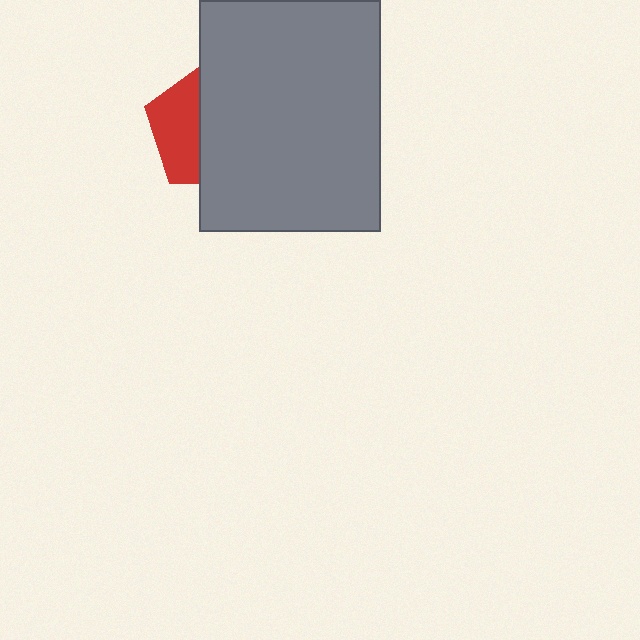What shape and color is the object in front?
The object in front is a gray rectangle.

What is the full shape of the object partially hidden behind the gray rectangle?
The partially hidden object is a red pentagon.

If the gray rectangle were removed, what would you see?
You would see the complete red pentagon.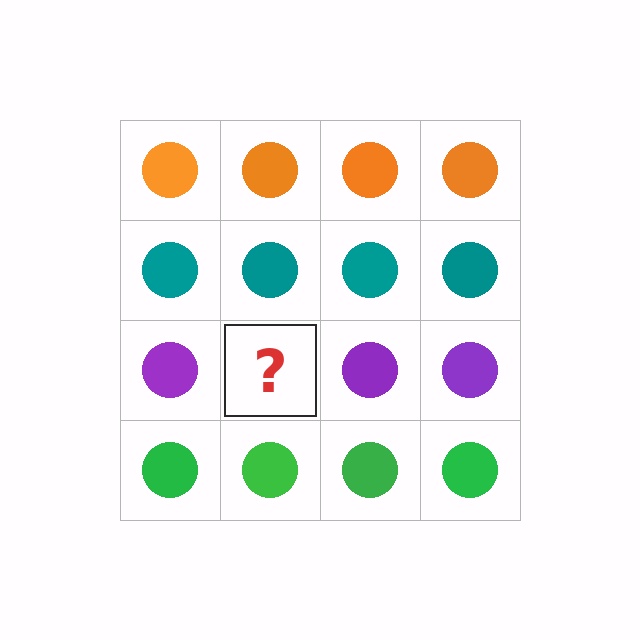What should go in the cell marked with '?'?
The missing cell should contain a purple circle.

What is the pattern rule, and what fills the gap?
The rule is that each row has a consistent color. The gap should be filled with a purple circle.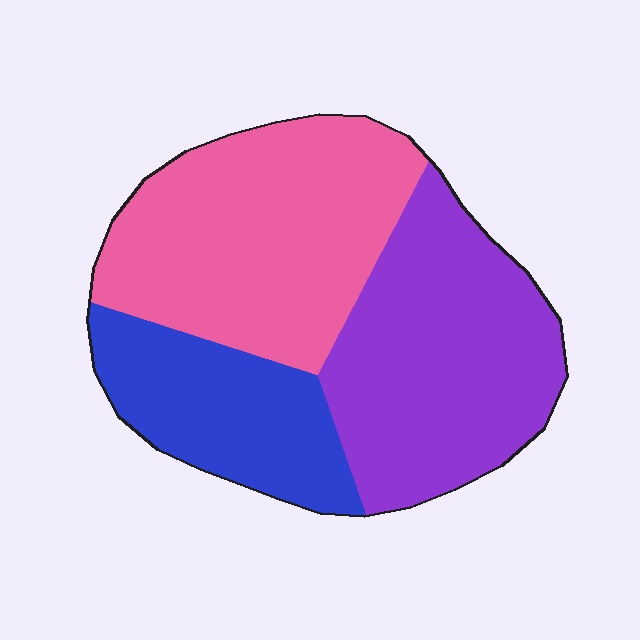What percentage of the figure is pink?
Pink covers 40% of the figure.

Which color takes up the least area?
Blue, at roughly 20%.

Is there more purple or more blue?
Purple.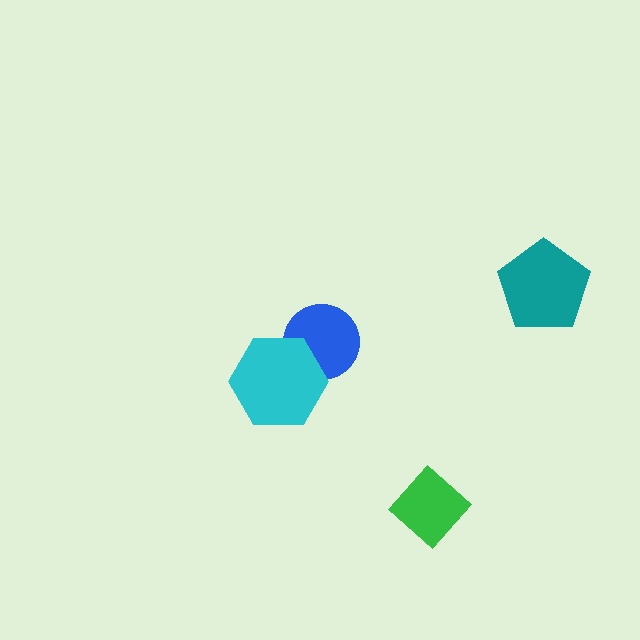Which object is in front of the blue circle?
The cyan hexagon is in front of the blue circle.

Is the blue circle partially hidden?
Yes, it is partially covered by another shape.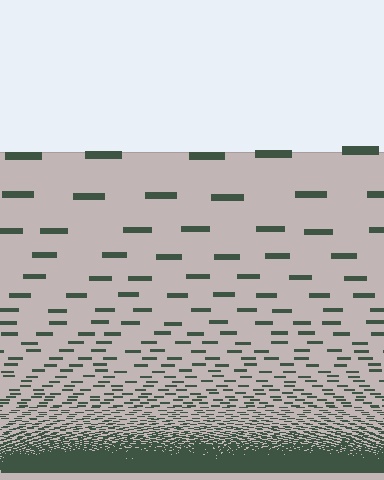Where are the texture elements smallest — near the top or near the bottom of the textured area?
Near the bottom.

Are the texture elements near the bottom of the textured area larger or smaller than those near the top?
Smaller. The gradient is inverted — elements near the bottom are smaller and denser.